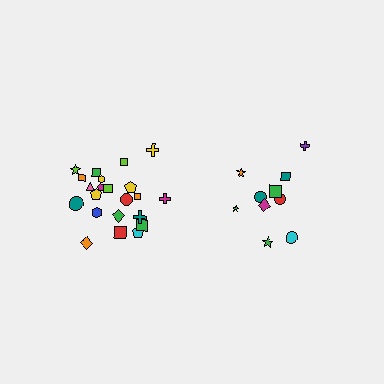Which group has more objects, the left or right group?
The left group.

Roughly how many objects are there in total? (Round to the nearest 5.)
Roughly 35 objects in total.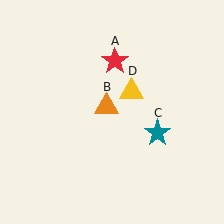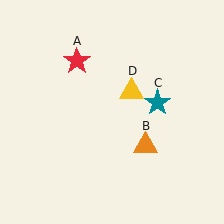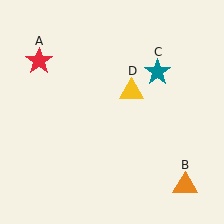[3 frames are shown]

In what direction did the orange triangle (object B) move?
The orange triangle (object B) moved down and to the right.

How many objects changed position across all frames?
3 objects changed position: red star (object A), orange triangle (object B), teal star (object C).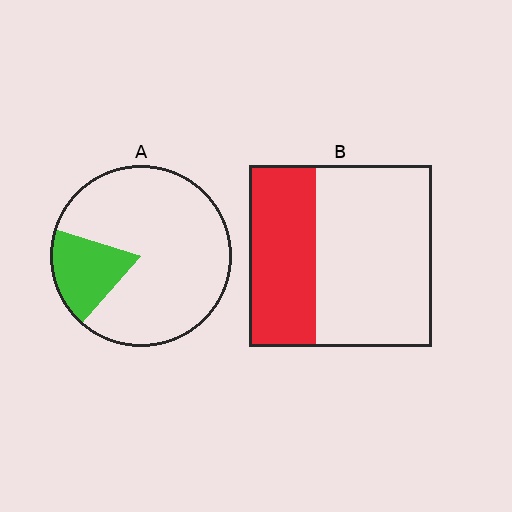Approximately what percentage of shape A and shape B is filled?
A is approximately 20% and B is approximately 35%.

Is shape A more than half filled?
No.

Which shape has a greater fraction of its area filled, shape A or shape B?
Shape B.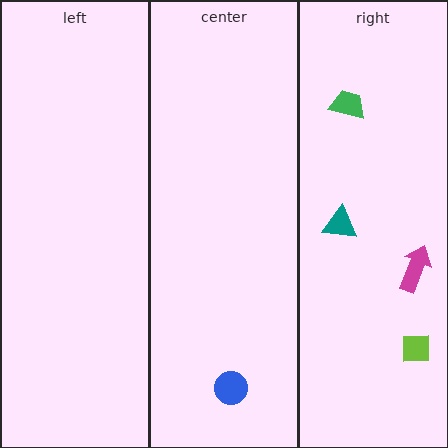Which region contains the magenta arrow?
The right region.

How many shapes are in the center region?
1.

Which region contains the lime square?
The right region.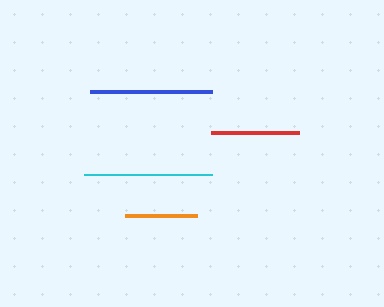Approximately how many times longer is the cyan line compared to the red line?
The cyan line is approximately 1.4 times the length of the red line.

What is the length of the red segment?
The red segment is approximately 88 pixels long.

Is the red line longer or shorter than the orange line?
The red line is longer than the orange line.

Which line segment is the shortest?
The orange line is the shortest at approximately 72 pixels.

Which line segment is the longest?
The cyan line is the longest at approximately 128 pixels.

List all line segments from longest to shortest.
From longest to shortest: cyan, blue, red, orange.